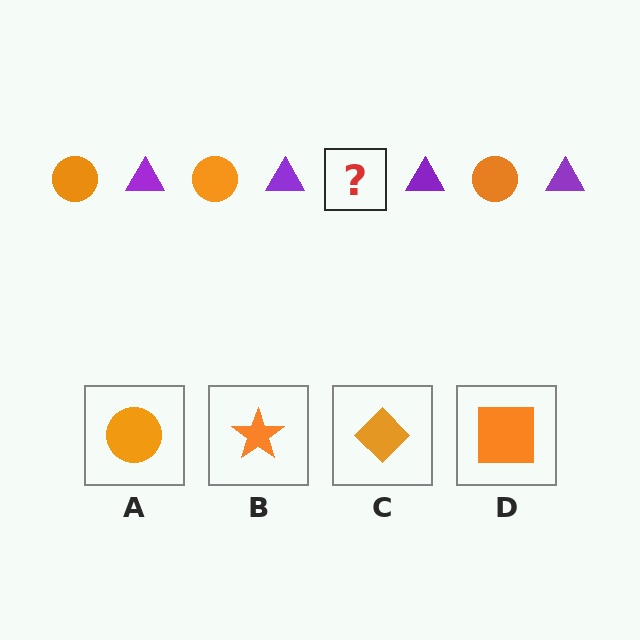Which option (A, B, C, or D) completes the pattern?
A.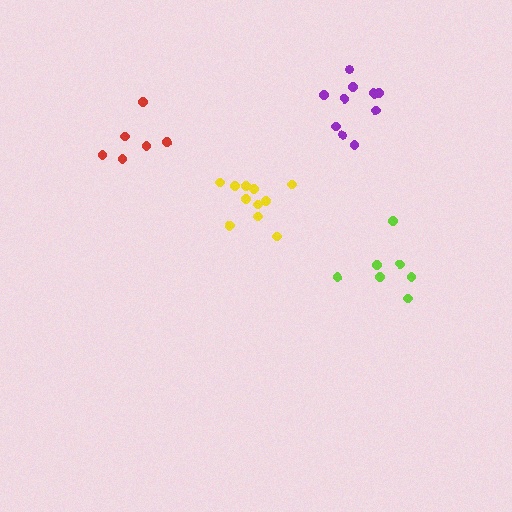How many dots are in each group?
Group 1: 6 dots, Group 2: 7 dots, Group 3: 11 dots, Group 4: 11 dots (35 total).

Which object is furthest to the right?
The lime cluster is rightmost.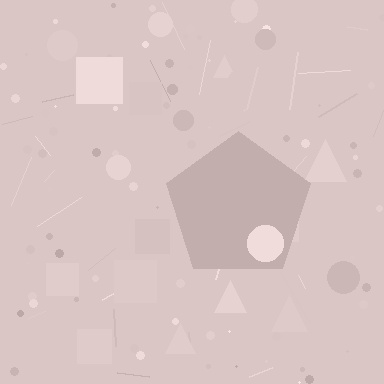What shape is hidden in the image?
A pentagon is hidden in the image.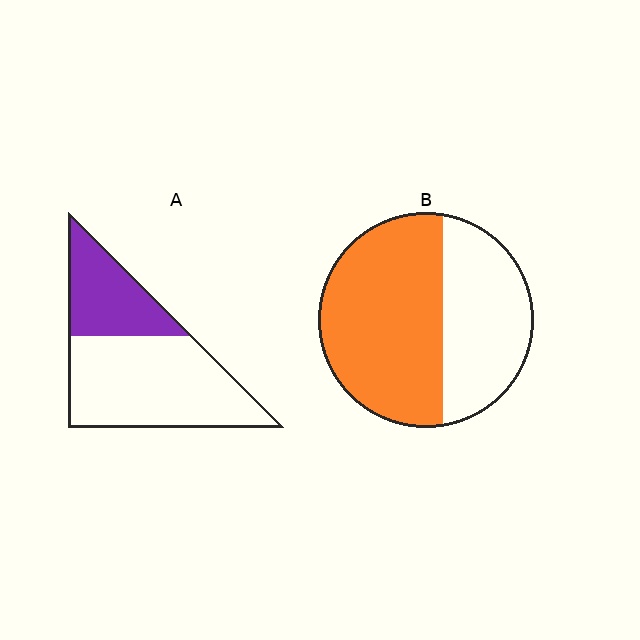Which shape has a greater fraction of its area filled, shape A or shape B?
Shape B.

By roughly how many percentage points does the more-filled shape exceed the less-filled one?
By roughly 25 percentage points (B over A).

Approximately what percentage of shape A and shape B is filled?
A is approximately 35% and B is approximately 60%.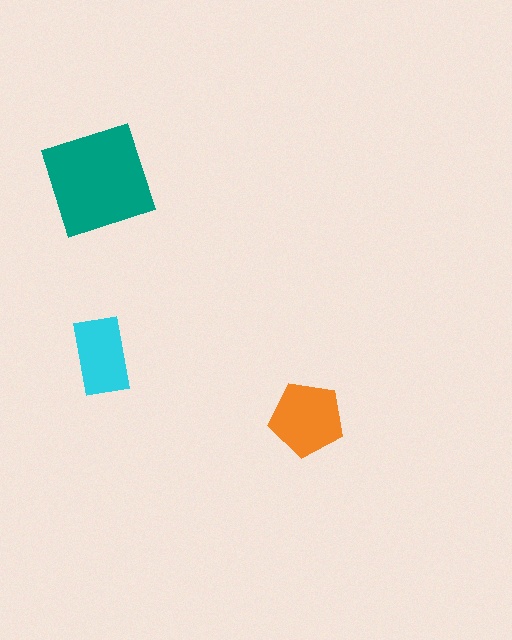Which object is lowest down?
The orange pentagon is bottommost.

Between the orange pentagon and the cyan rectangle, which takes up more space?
The orange pentagon.